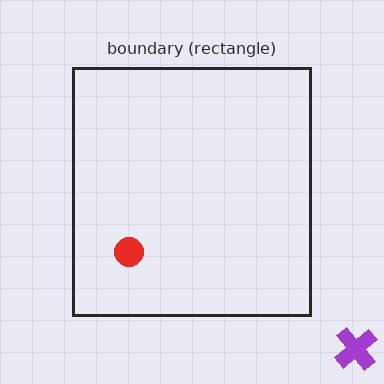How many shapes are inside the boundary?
1 inside, 1 outside.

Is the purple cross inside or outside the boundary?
Outside.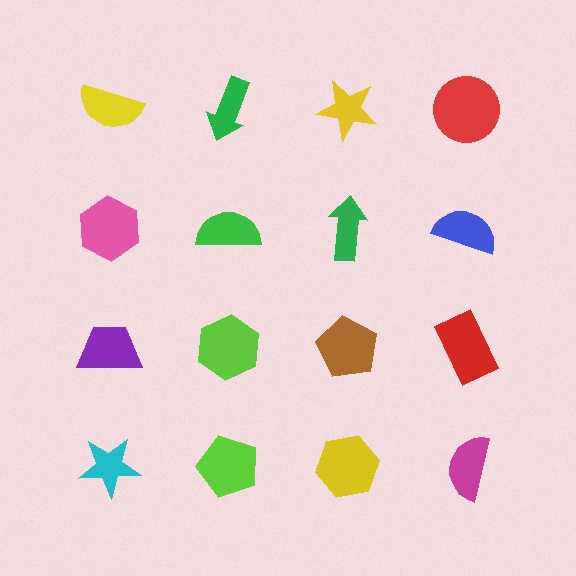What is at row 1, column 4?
A red circle.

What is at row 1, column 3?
A yellow star.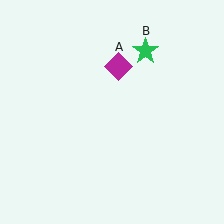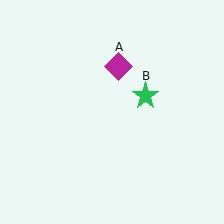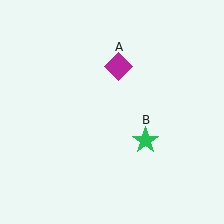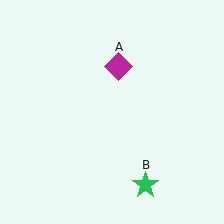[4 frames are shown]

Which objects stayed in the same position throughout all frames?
Magenta diamond (object A) remained stationary.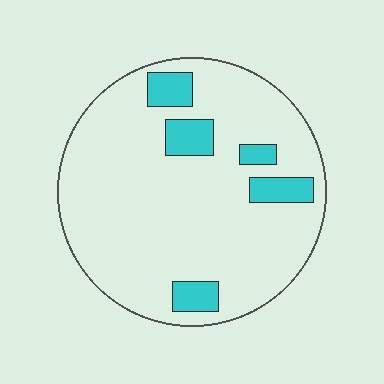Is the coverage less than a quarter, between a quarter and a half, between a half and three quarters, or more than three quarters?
Less than a quarter.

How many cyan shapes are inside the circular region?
5.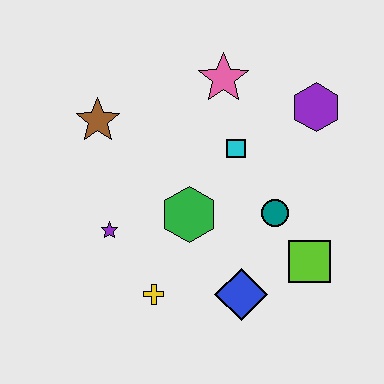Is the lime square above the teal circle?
No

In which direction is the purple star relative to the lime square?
The purple star is to the left of the lime square.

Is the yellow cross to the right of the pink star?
No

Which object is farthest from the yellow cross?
The purple hexagon is farthest from the yellow cross.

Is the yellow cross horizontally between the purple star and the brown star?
No